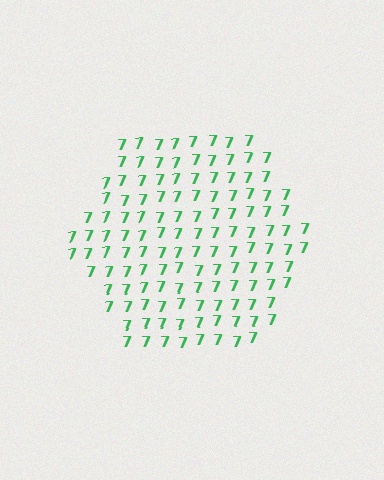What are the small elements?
The small elements are digit 7's.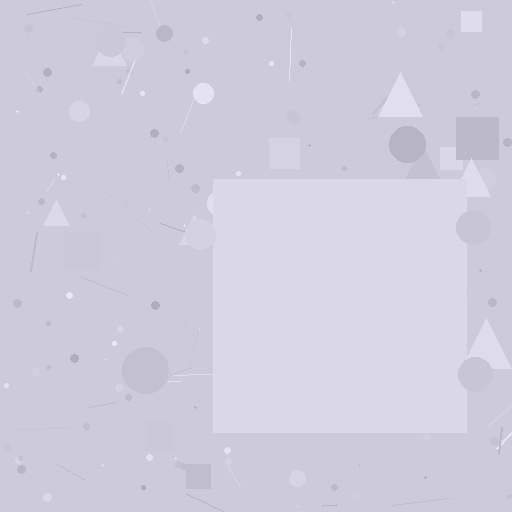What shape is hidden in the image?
A square is hidden in the image.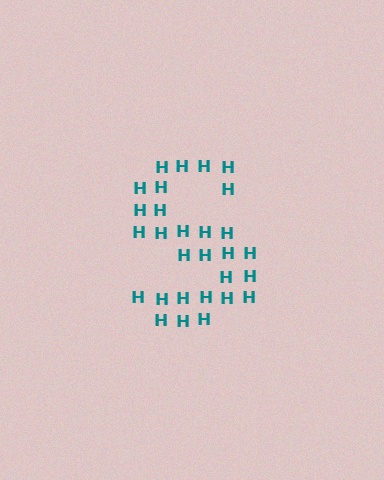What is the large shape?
The large shape is the letter S.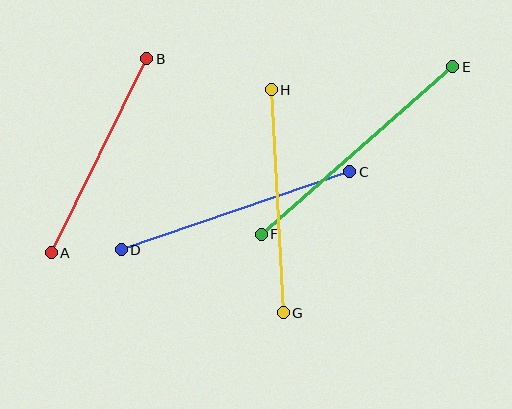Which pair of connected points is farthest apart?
Points E and F are farthest apart.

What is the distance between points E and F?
The distance is approximately 254 pixels.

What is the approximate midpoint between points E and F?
The midpoint is at approximately (357, 151) pixels.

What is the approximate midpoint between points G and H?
The midpoint is at approximately (277, 201) pixels.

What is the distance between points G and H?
The distance is approximately 223 pixels.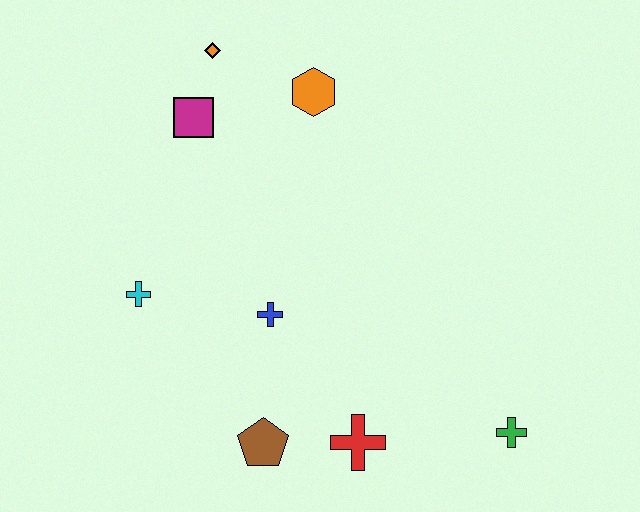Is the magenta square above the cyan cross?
Yes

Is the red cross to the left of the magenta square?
No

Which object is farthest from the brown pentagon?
The orange diamond is farthest from the brown pentagon.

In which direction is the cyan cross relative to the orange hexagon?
The cyan cross is below the orange hexagon.